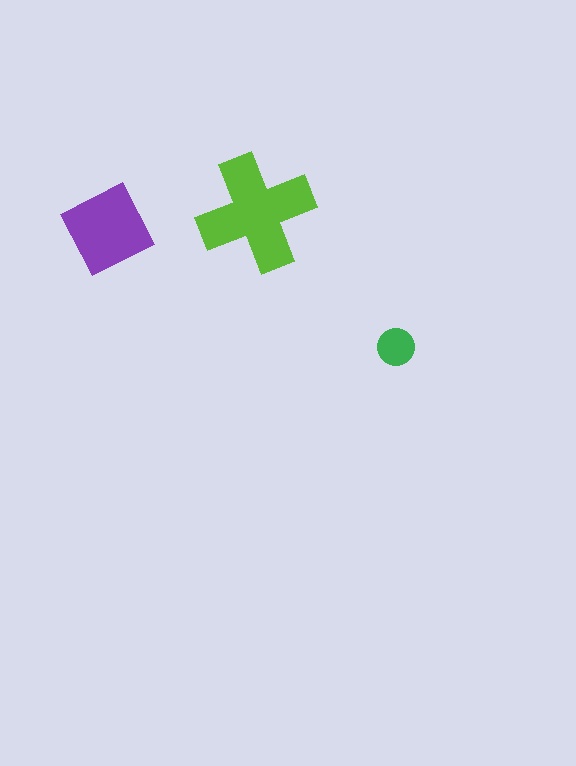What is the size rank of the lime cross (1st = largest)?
1st.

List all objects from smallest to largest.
The green circle, the purple diamond, the lime cross.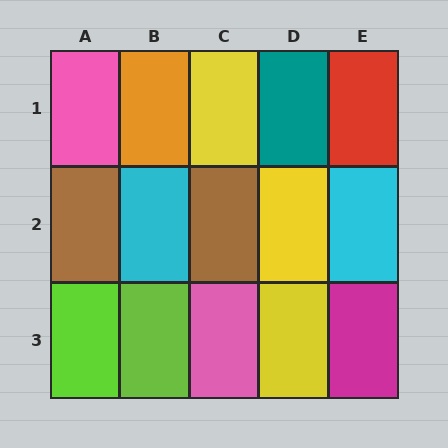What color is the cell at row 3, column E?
Magenta.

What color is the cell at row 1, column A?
Pink.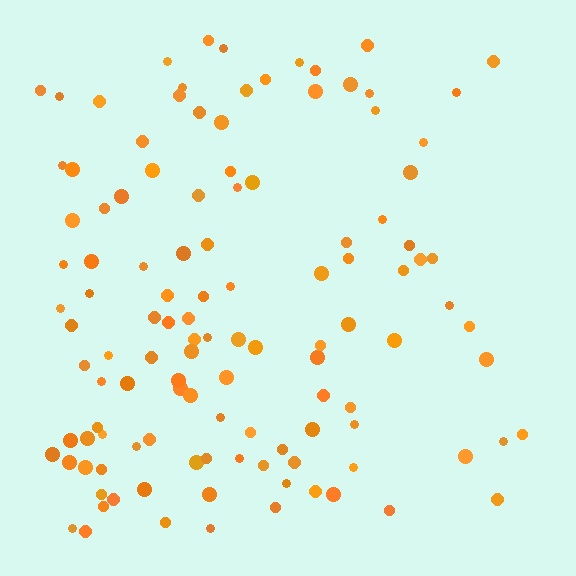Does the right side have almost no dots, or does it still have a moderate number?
Still a moderate number, just noticeably fewer than the left.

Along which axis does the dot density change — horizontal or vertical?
Horizontal.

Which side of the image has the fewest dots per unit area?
The right.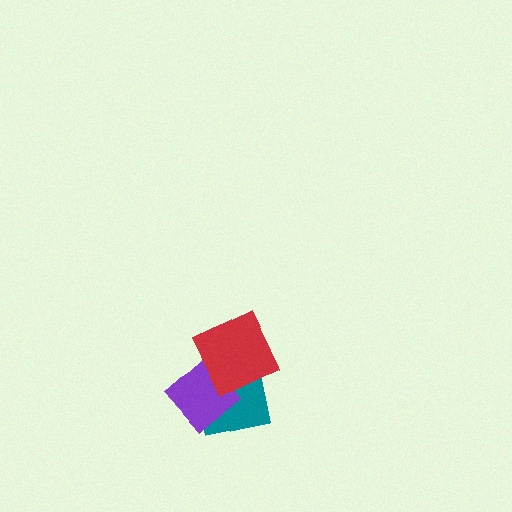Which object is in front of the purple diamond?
The red diamond is in front of the purple diamond.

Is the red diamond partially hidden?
No, no other shape covers it.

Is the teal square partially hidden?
Yes, it is partially covered by another shape.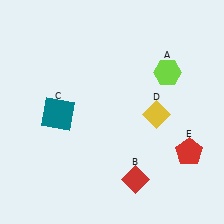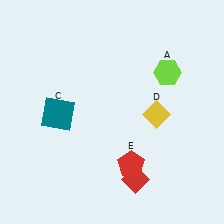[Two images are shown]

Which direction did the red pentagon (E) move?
The red pentagon (E) moved left.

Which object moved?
The red pentagon (E) moved left.